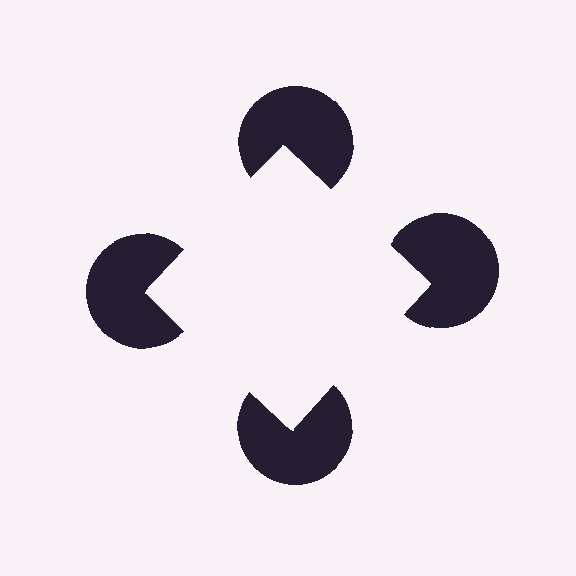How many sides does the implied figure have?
4 sides.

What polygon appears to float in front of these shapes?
An illusory square — its edges are inferred from the aligned wedge cuts in the pac-man discs, not physically drawn.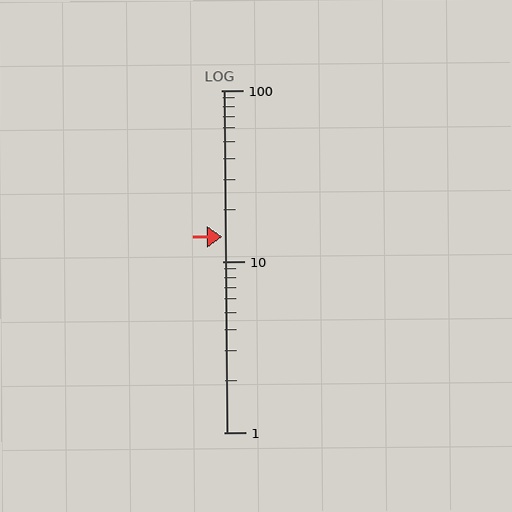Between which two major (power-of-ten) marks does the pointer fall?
The pointer is between 10 and 100.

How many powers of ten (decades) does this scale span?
The scale spans 2 decades, from 1 to 100.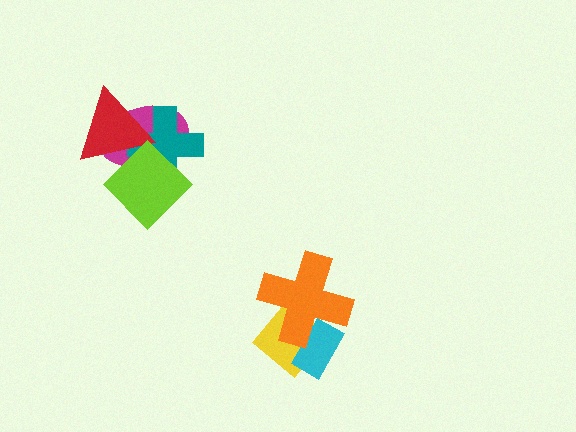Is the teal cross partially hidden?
Yes, it is partially covered by another shape.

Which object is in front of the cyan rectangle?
The orange cross is in front of the cyan rectangle.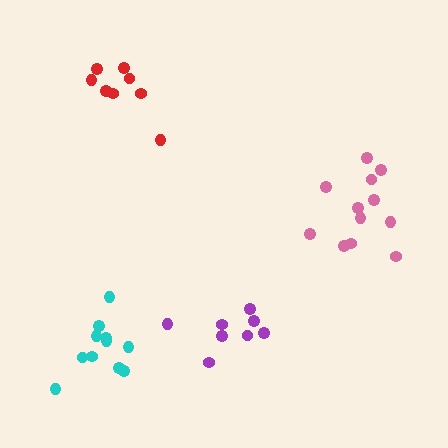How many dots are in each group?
Group 1: 8 dots, Group 2: 12 dots, Group 3: 11 dots, Group 4: 8 dots (39 total).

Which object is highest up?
The red cluster is topmost.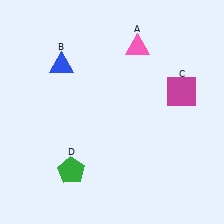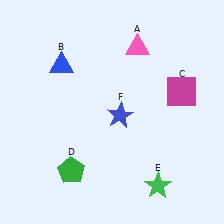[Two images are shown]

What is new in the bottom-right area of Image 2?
A blue star (F) was added in the bottom-right area of Image 2.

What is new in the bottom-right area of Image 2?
A green star (E) was added in the bottom-right area of Image 2.